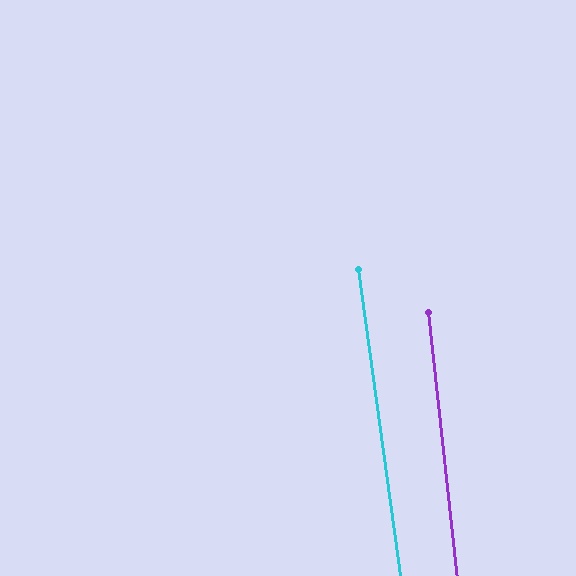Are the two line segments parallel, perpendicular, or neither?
Parallel — their directions differ by only 1.5°.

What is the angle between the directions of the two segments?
Approximately 2 degrees.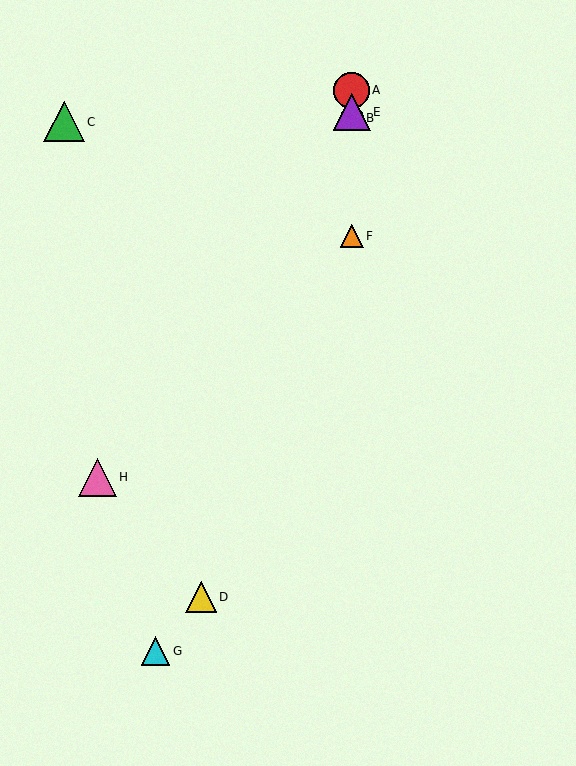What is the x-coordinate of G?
Object G is at x≈155.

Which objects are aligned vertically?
Objects A, B, E, F are aligned vertically.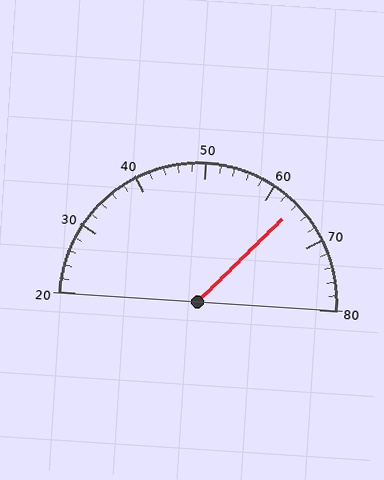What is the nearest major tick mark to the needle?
The nearest major tick mark is 60.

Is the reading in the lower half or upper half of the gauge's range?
The reading is in the upper half of the range (20 to 80).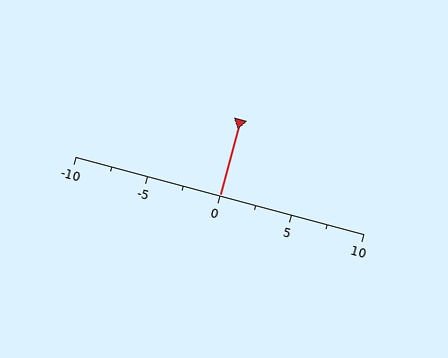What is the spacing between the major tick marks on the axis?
The major ticks are spaced 5 apart.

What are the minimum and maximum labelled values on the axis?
The axis runs from -10 to 10.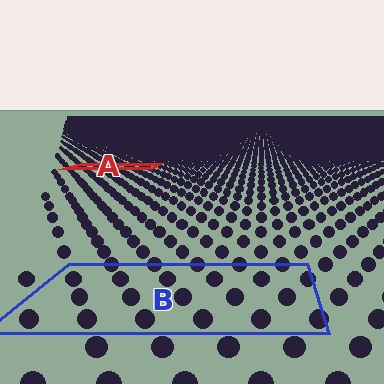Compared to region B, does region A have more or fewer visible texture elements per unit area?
Region A has more texture elements per unit area — they are packed more densely because it is farther away.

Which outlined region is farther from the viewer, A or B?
Region A is farther from the viewer — the texture elements inside it appear smaller and more densely packed.